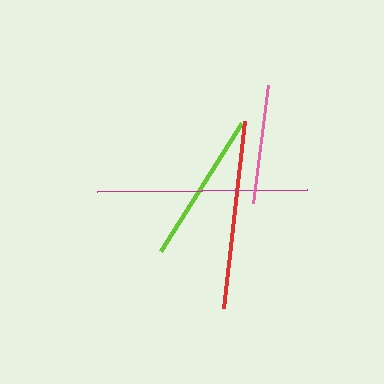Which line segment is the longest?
The magenta line is the longest at approximately 210 pixels.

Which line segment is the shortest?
The pink line is the shortest at approximately 119 pixels.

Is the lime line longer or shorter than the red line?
The red line is longer than the lime line.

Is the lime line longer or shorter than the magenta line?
The magenta line is longer than the lime line.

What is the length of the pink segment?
The pink segment is approximately 119 pixels long.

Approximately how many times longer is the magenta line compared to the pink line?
The magenta line is approximately 1.8 times the length of the pink line.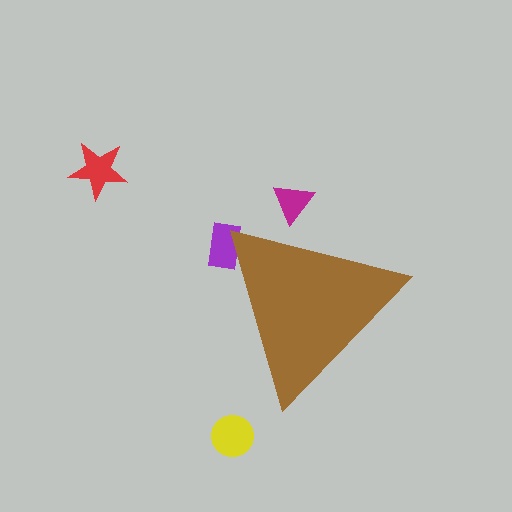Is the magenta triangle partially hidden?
Yes, the magenta triangle is partially hidden behind the brown triangle.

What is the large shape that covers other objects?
A brown triangle.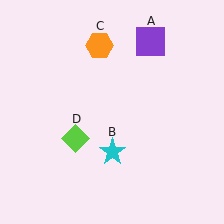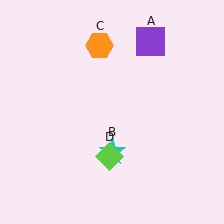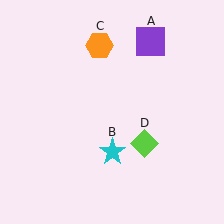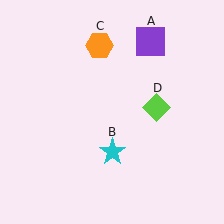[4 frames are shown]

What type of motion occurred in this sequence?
The lime diamond (object D) rotated counterclockwise around the center of the scene.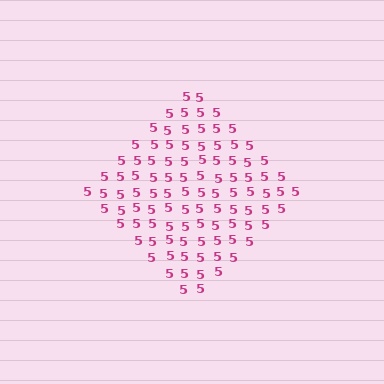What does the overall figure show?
The overall figure shows a diamond.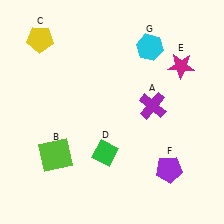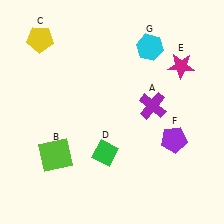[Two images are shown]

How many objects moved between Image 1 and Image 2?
1 object moved between the two images.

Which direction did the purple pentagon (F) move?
The purple pentagon (F) moved up.